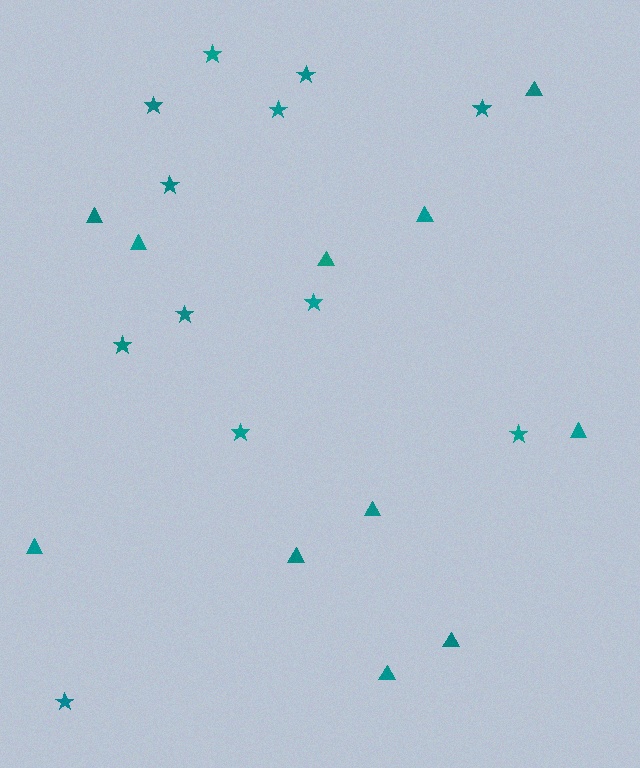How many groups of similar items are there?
There are 2 groups: one group of stars (12) and one group of triangles (11).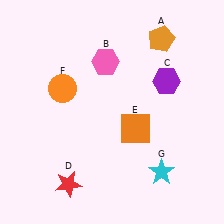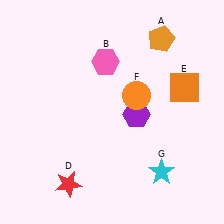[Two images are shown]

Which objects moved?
The objects that moved are: the purple hexagon (C), the orange square (E), the orange circle (F).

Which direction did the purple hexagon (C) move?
The purple hexagon (C) moved down.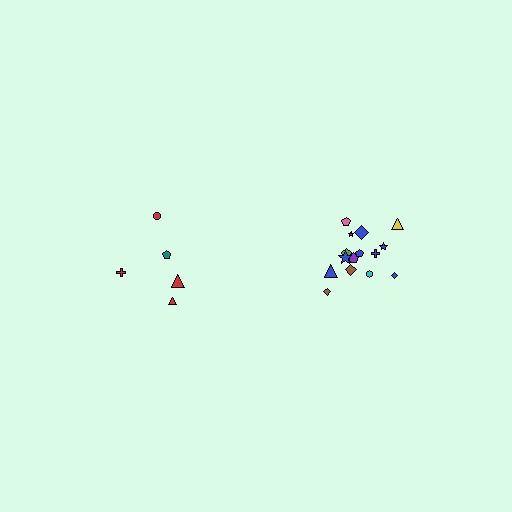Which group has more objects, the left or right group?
The right group.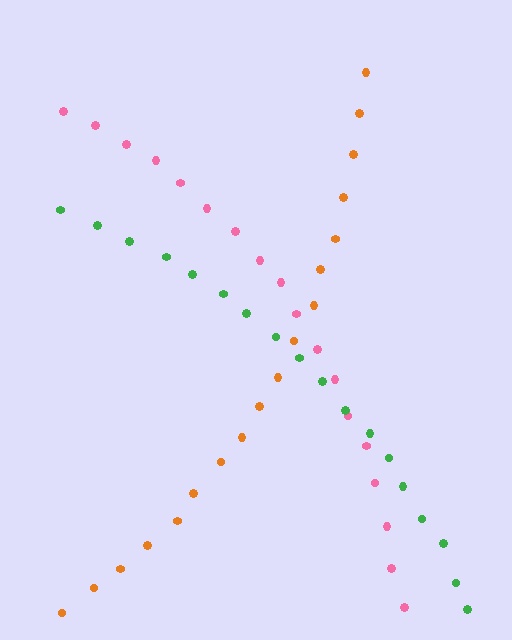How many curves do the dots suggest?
There are 3 distinct paths.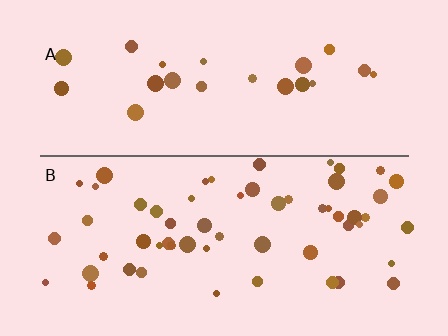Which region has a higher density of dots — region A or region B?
B (the bottom).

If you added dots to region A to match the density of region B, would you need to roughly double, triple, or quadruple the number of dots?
Approximately triple.